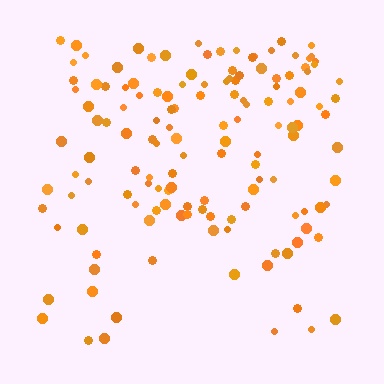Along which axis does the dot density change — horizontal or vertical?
Vertical.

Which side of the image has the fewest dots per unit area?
The bottom.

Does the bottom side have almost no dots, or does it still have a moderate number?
Still a moderate number, just noticeably fewer than the top.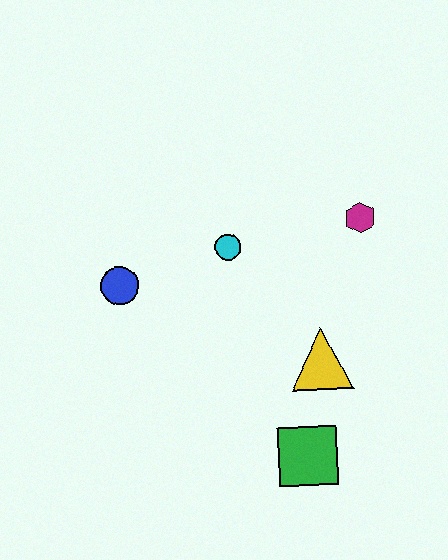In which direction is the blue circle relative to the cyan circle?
The blue circle is to the left of the cyan circle.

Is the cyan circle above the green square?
Yes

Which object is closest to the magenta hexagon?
The cyan circle is closest to the magenta hexagon.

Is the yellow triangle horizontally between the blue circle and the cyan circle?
No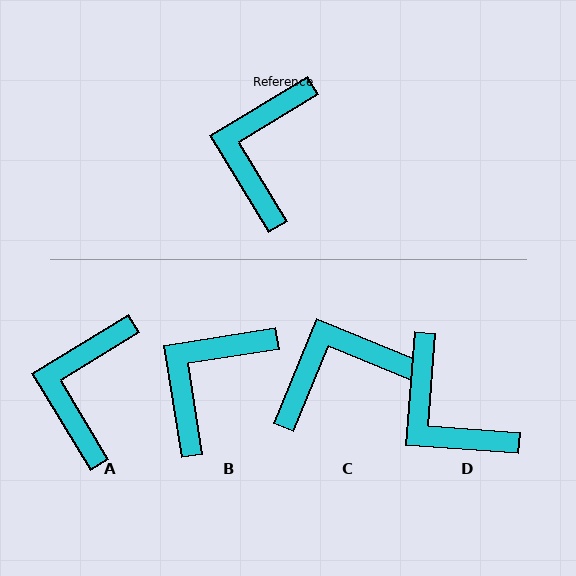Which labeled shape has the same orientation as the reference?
A.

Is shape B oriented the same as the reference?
No, it is off by about 22 degrees.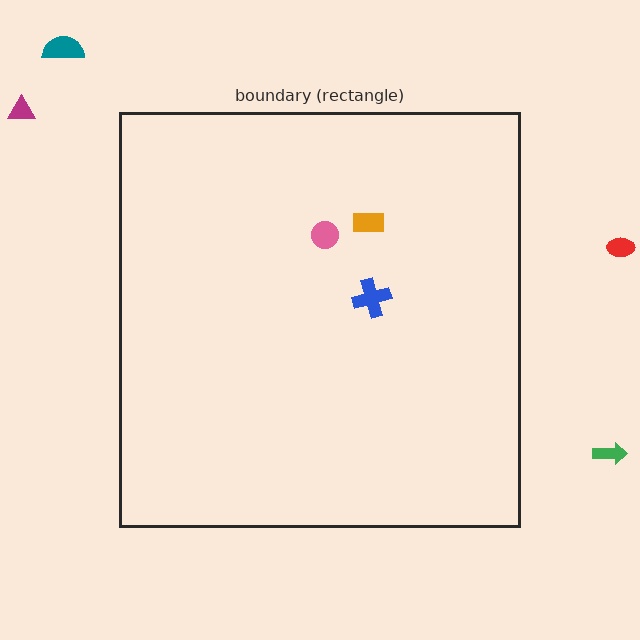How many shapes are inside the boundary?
3 inside, 4 outside.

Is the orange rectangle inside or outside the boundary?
Inside.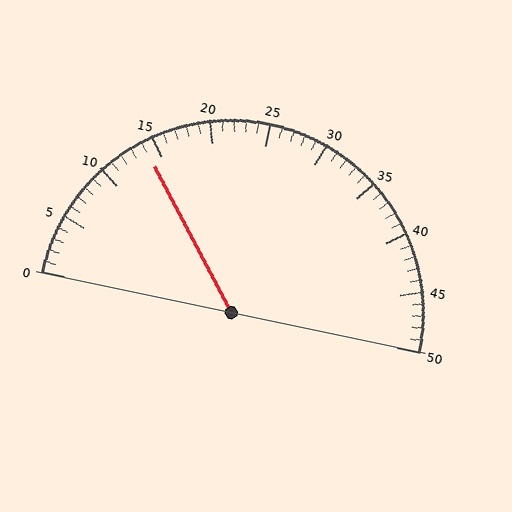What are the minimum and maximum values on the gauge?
The gauge ranges from 0 to 50.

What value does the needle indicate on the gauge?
The needle indicates approximately 14.